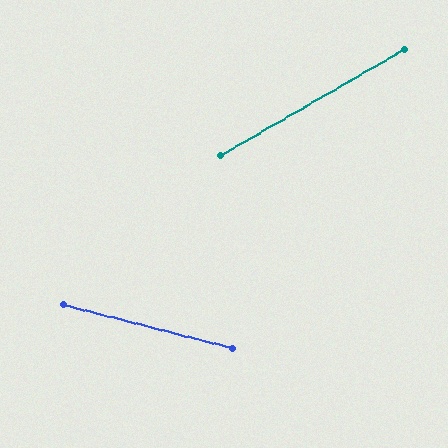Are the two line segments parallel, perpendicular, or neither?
Neither parallel nor perpendicular — they differ by about 44°.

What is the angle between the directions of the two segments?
Approximately 44 degrees.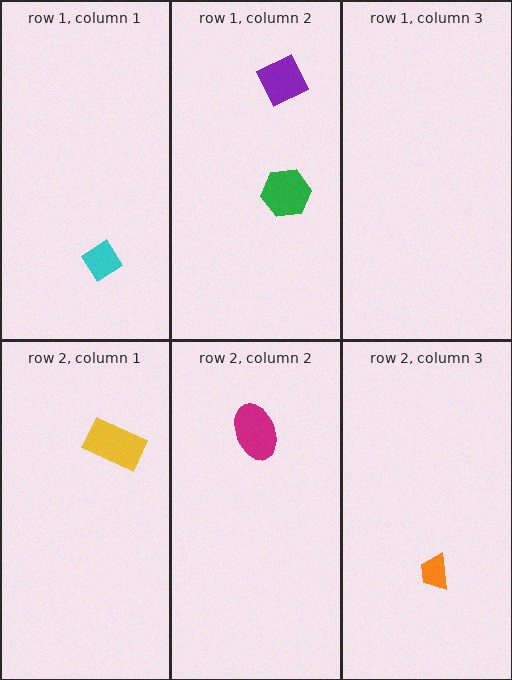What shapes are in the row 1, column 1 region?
The cyan diamond.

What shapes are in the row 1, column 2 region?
The green hexagon, the purple square.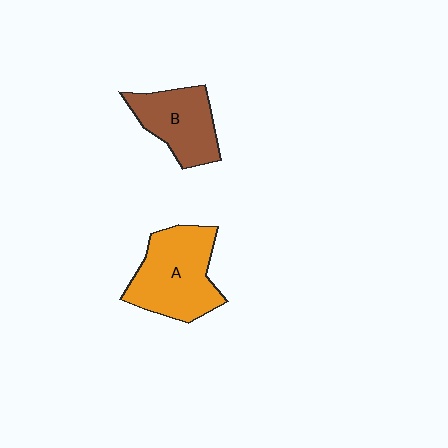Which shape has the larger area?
Shape A (orange).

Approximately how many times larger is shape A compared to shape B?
Approximately 1.4 times.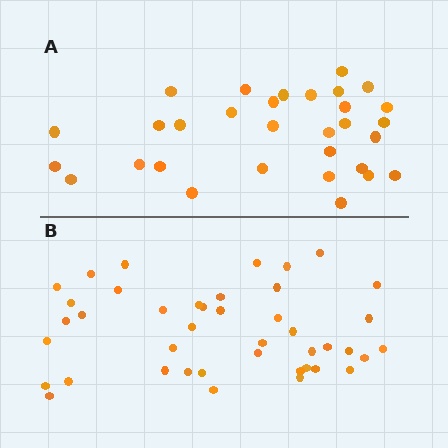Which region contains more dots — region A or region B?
Region B (the bottom region) has more dots.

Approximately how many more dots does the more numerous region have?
Region B has roughly 12 or so more dots than region A.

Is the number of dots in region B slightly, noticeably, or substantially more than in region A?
Region B has noticeably more, but not dramatically so. The ratio is roughly 1.4 to 1.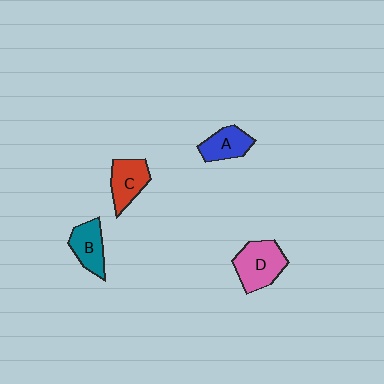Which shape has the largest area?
Shape D (pink).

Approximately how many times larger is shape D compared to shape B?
Approximately 1.4 times.